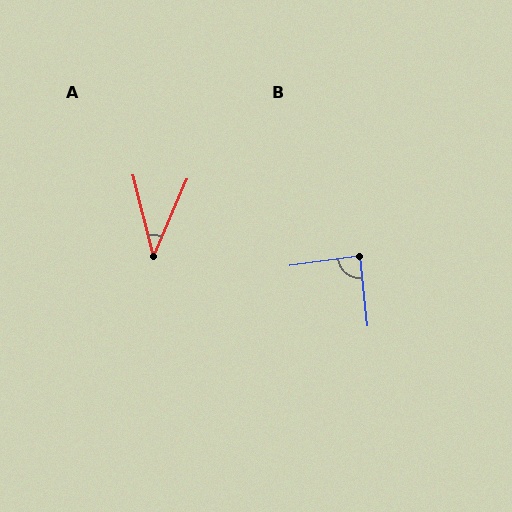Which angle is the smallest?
A, at approximately 37 degrees.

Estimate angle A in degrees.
Approximately 37 degrees.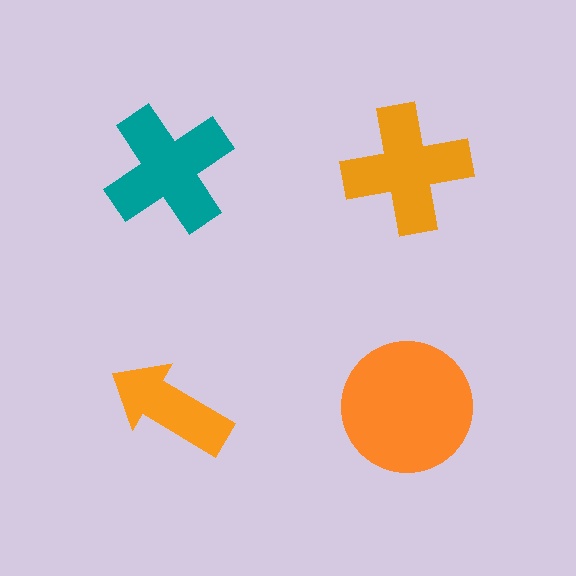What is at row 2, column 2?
An orange circle.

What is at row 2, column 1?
An orange arrow.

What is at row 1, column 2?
An orange cross.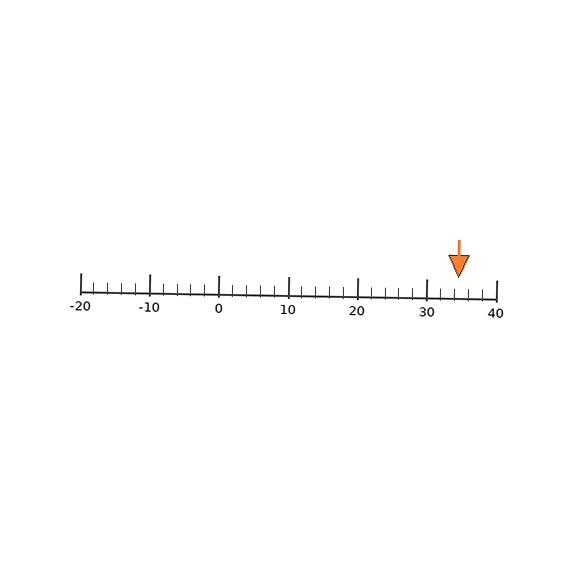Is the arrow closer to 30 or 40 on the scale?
The arrow is closer to 30.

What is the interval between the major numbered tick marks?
The major tick marks are spaced 10 units apart.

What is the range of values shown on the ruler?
The ruler shows values from -20 to 40.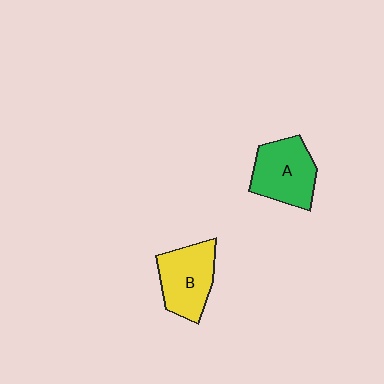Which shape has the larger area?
Shape A (green).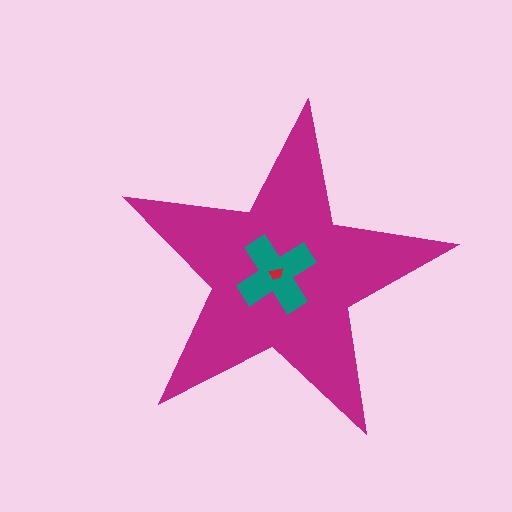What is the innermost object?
The red trapezoid.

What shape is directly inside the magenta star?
The teal cross.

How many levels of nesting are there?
3.